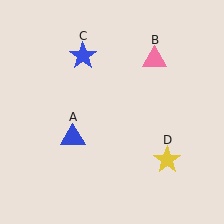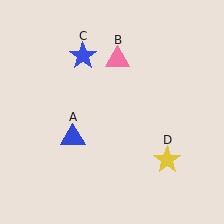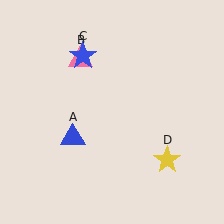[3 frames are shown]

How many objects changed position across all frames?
1 object changed position: pink triangle (object B).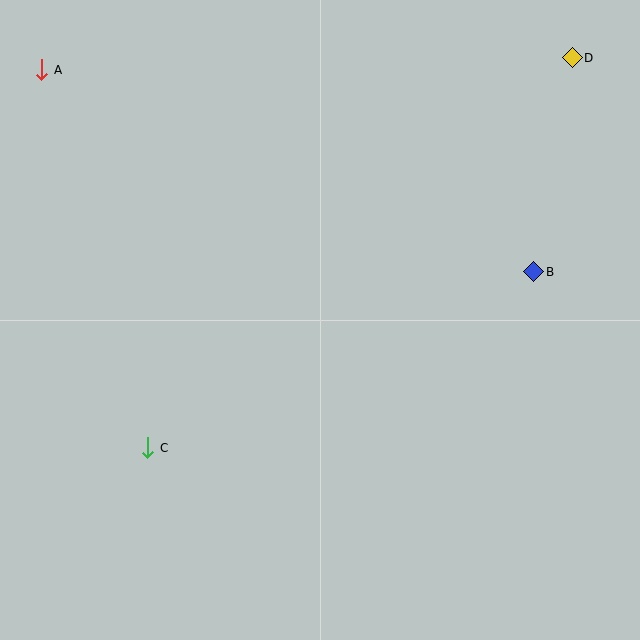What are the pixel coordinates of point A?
Point A is at (42, 70).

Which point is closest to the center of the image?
Point C at (148, 448) is closest to the center.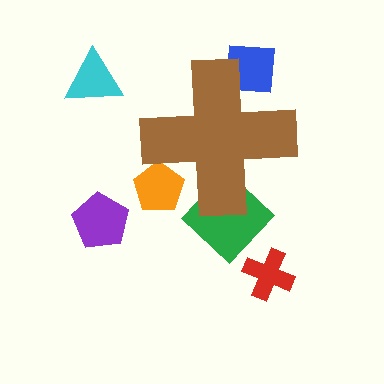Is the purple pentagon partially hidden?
No, the purple pentagon is fully visible.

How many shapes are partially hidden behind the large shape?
3 shapes are partially hidden.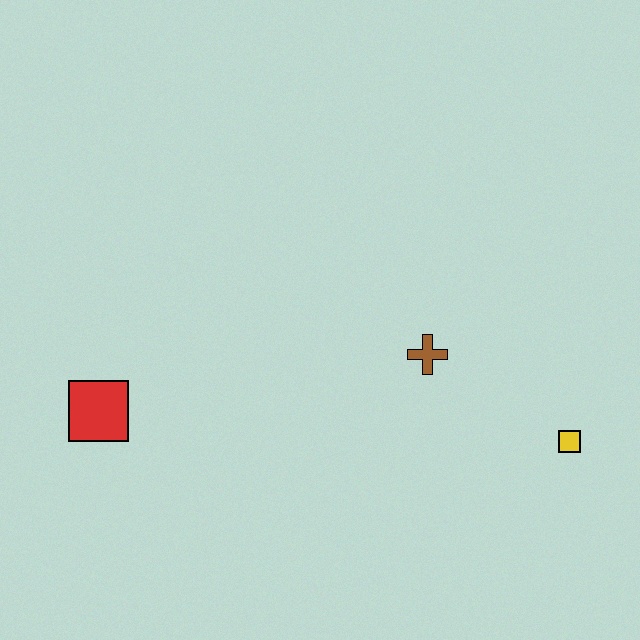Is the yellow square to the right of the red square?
Yes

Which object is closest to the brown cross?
The yellow square is closest to the brown cross.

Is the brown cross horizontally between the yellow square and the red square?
Yes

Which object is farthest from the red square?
The yellow square is farthest from the red square.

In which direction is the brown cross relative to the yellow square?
The brown cross is to the left of the yellow square.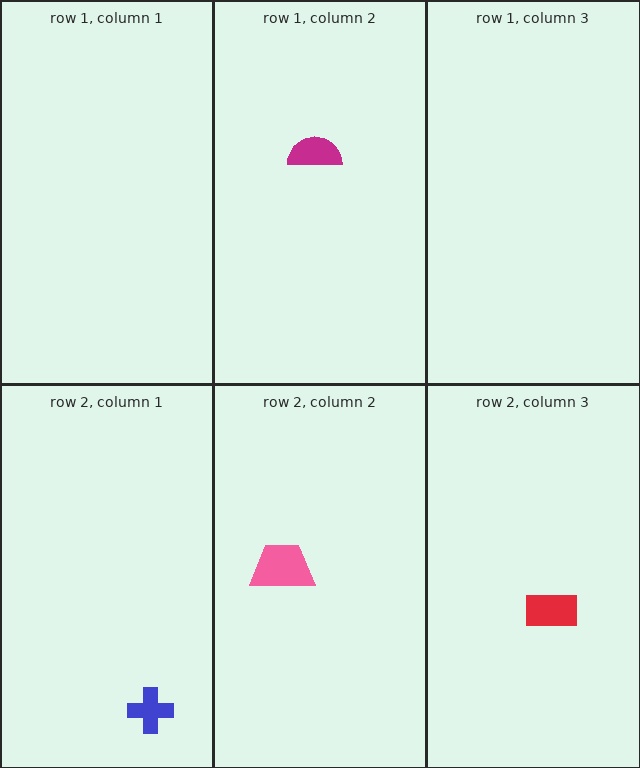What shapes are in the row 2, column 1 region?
The blue cross.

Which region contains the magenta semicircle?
The row 1, column 2 region.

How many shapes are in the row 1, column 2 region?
1.